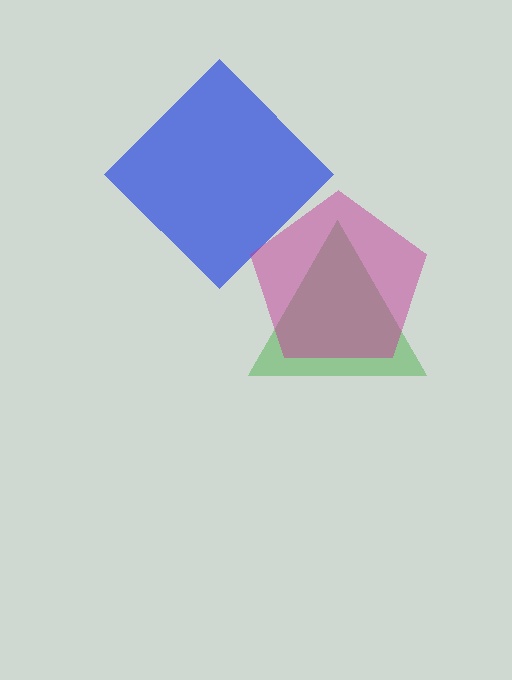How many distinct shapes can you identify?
There are 3 distinct shapes: a green triangle, a blue diamond, a magenta pentagon.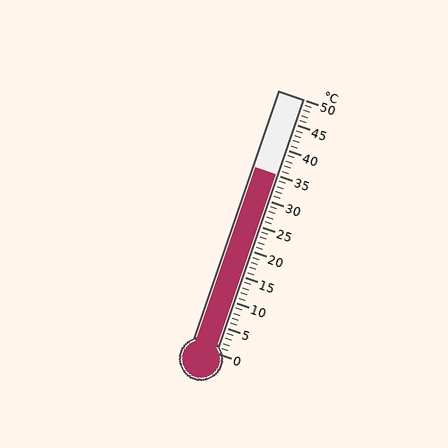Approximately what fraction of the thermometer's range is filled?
The thermometer is filled to approximately 70% of its range.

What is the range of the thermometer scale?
The thermometer scale ranges from 0°C to 50°C.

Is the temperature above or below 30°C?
The temperature is above 30°C.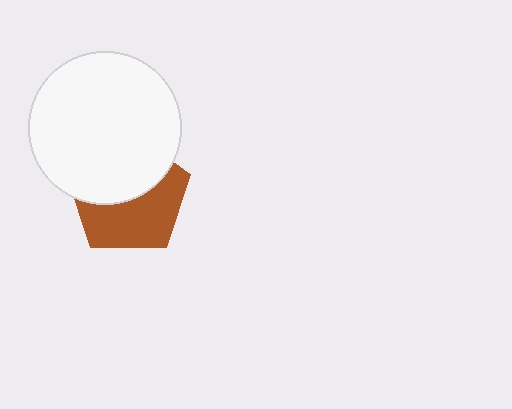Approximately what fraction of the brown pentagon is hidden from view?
Roughly 49% of the brown pentagon is hidden behind the white circle.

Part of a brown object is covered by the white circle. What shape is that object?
It is a pentagon.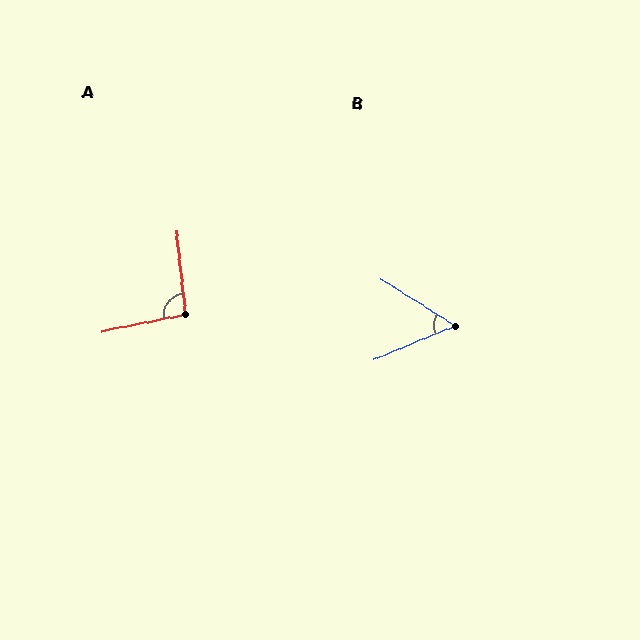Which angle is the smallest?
B, at approximately 55 degrees.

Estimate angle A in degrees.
Approximately 95 degrees.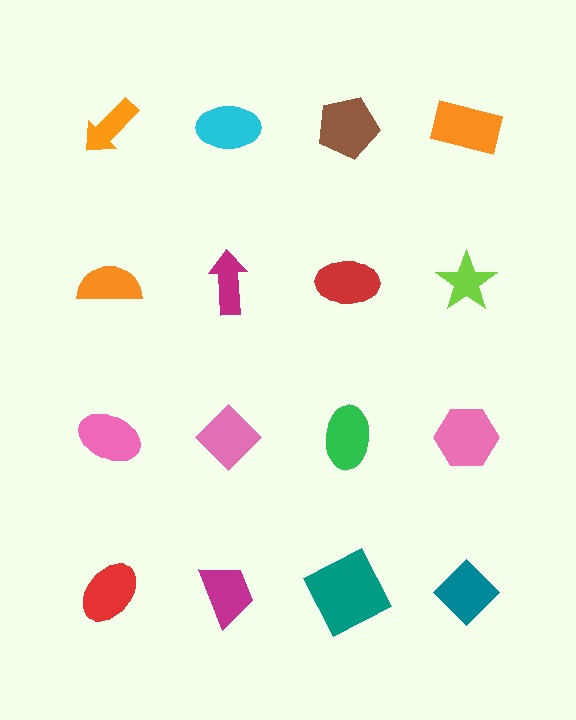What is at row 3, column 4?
A pink hexagon.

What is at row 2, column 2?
A magenta arrow.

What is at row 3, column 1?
A pink ellipse.